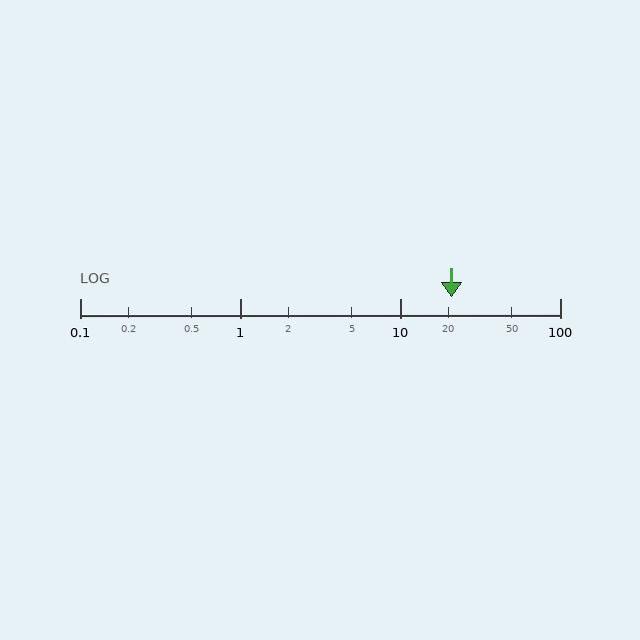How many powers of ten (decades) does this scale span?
The scale spans 3 decades, from 0.1 to 100.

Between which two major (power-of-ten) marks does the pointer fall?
The pointer is between 10 and 100.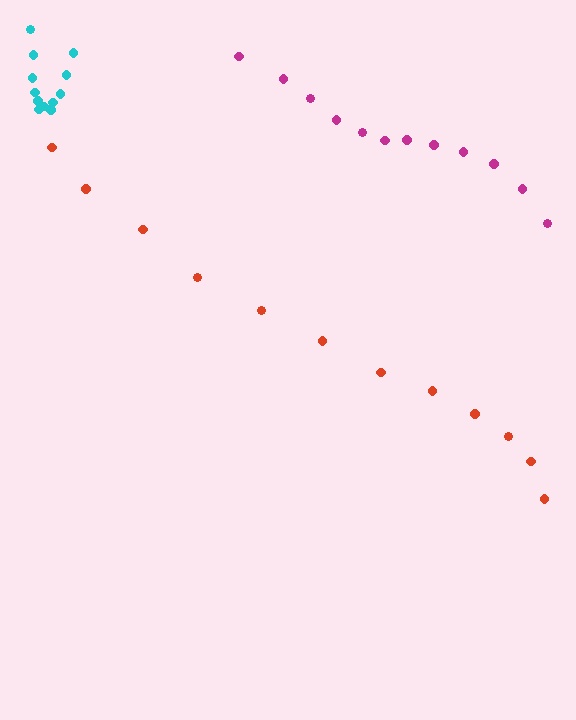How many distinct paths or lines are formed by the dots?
There are 3 distinct paths.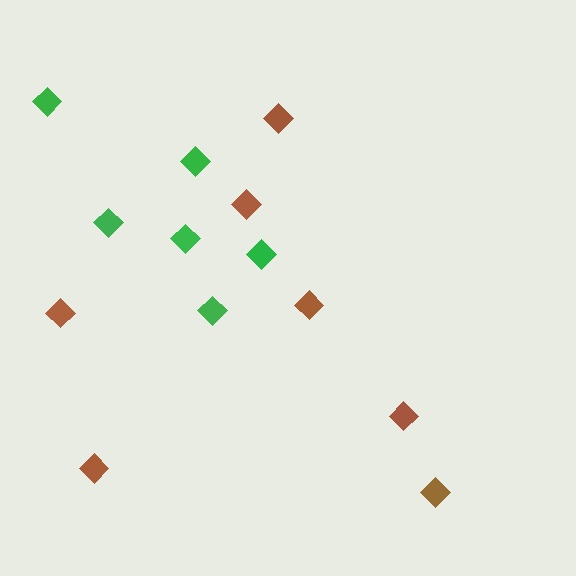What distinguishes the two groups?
There are 2 groups: one group of green diamonds (6) and one group of brown diamonds (7).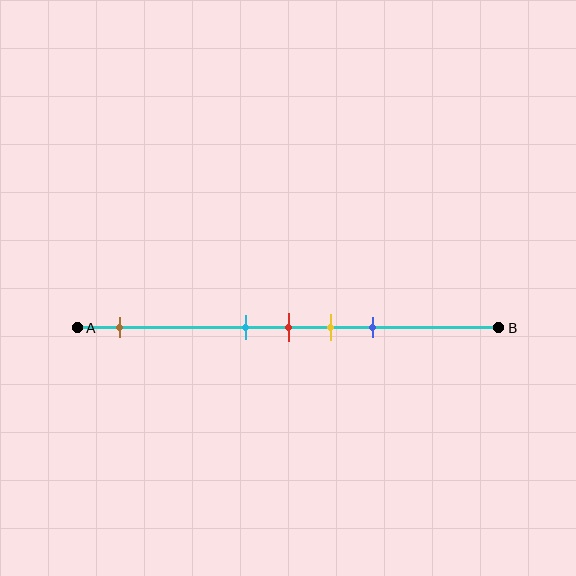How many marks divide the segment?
There are 5 marks dividing the segment.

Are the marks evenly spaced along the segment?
No, the marks are not evenly spaced.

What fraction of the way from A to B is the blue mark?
The blue mark is approximately 70% (0.7) of the way from A to B.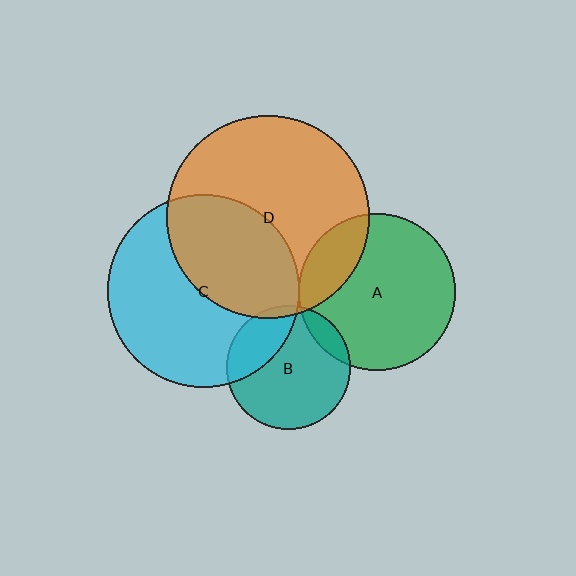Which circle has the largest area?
Circle D (orange).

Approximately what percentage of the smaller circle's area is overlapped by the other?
Approximately 5%.